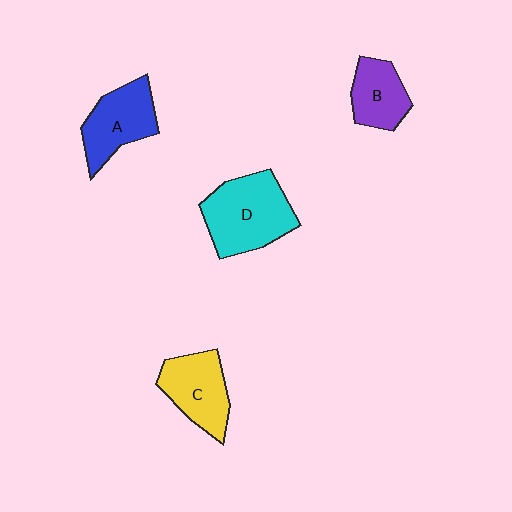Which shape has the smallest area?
Shape B (purple).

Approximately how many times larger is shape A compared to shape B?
Approximately 1.3 times.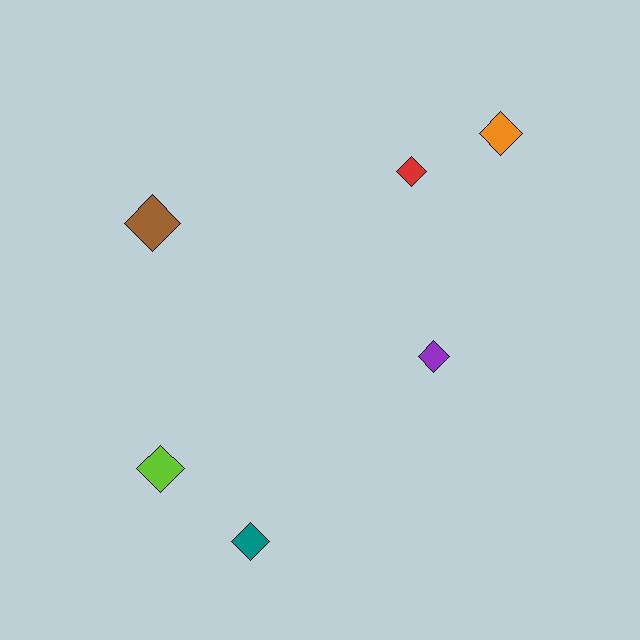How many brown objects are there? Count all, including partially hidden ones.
There is 1 brown object.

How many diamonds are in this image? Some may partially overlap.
There are 6 diamonds.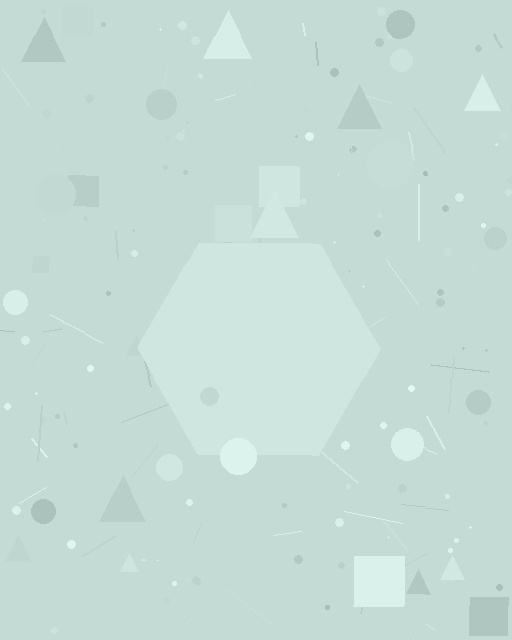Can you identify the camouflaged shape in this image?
The camouflaged shape is a hexagon.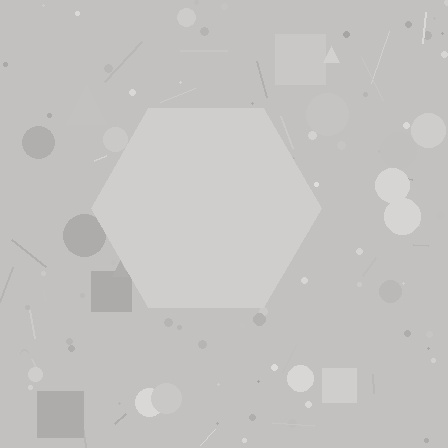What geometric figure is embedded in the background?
A hexagon is embedded in the background.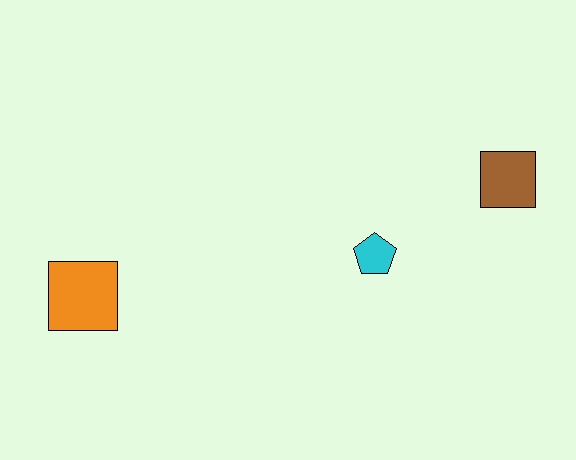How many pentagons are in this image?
There is 1 pentagon.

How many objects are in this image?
There are 3 objects.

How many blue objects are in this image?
There are no blue objects.